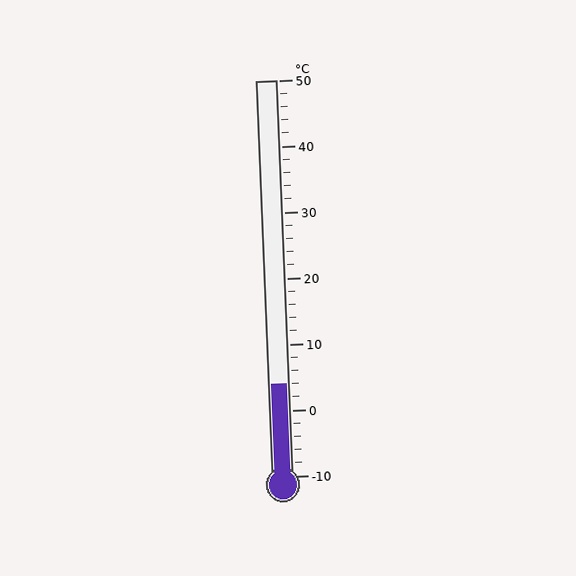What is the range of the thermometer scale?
The thermometer scale ranges from -10°C to 50°C.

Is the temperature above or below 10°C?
The temperature is below 10°C.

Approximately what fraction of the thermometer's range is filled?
The thermometer is filled to approximately 25% of its range.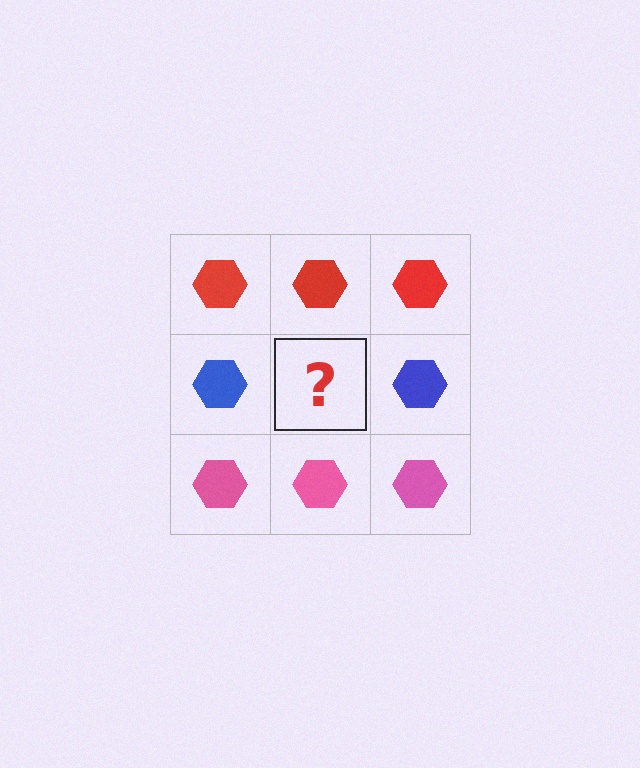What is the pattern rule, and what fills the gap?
The rule is that each row has a consistent color. The gap should be filled with a blue hexagon.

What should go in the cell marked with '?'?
The missing cell should contain a blue hexagon.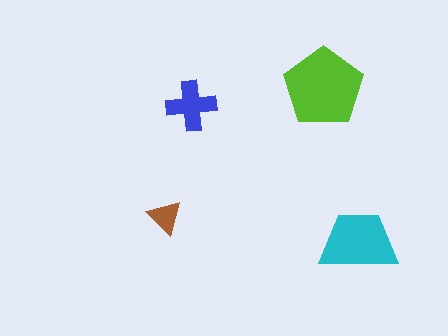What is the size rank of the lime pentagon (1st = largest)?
1st.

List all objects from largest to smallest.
The lime pentagon, the cyan trapezoid, the blue cross, the brown triangle.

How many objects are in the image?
There are 4 objects in the image.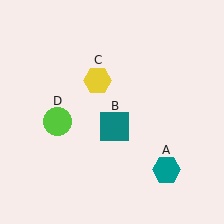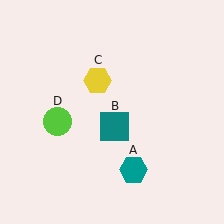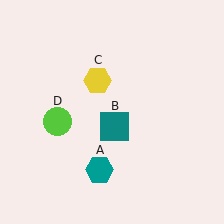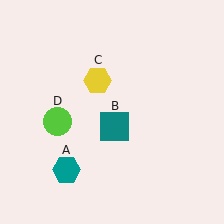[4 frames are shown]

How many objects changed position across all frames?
1 object changed position: teal hexagon (object A).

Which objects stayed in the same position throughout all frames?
Teal square (object B) and yellow hexagon (object C) and lime circle (object D) remained stationary.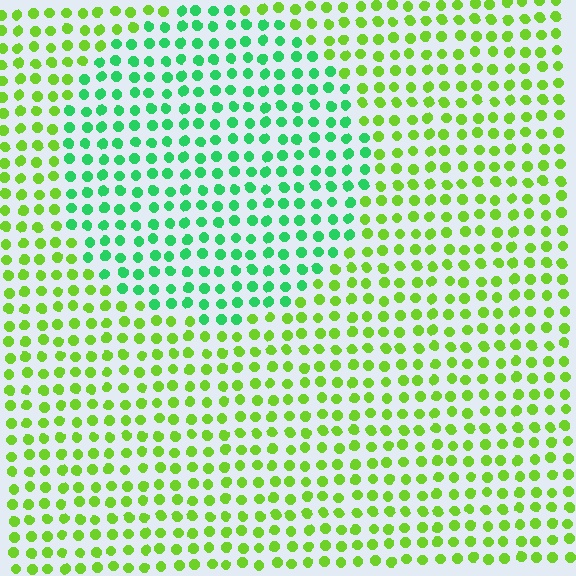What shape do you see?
I see a circle.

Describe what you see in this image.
The image is filled with small lime elements in a uniform arrangement. A circle-shaped region is visible where the elements are tinted to a slightly different hue, forming a subtle color boundary.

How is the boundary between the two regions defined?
The boundary is defined purely by a slight shift in hue (about 45 degrees). Spacing, size, and orientation are identical on both sides.